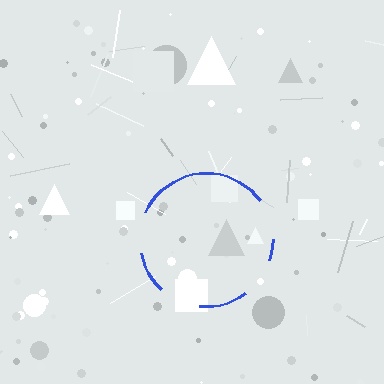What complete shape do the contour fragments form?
The contour fragments form a circle.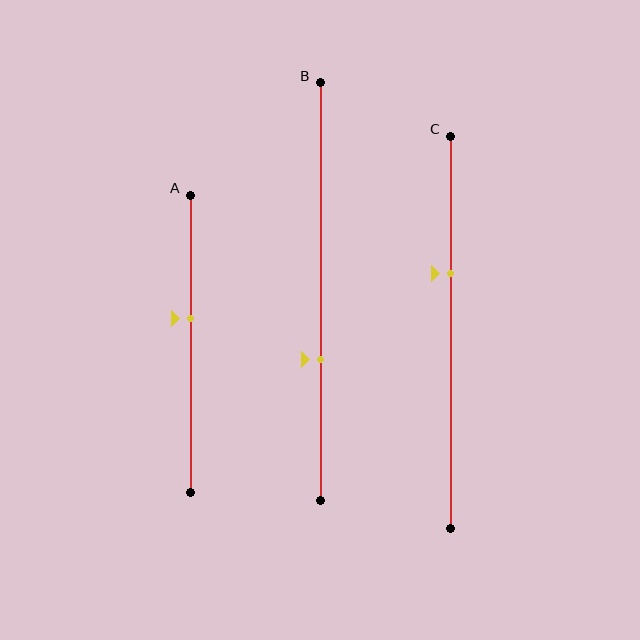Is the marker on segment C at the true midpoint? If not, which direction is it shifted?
No, the marker on segment C is shifted upward by about 15% of the segment length.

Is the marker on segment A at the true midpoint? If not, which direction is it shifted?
No, the marker on segment A is shifted upward by about 8% of the segment length.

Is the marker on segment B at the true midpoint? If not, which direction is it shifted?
No, the marker on segment B is shifted downward by about 16% of the segment length.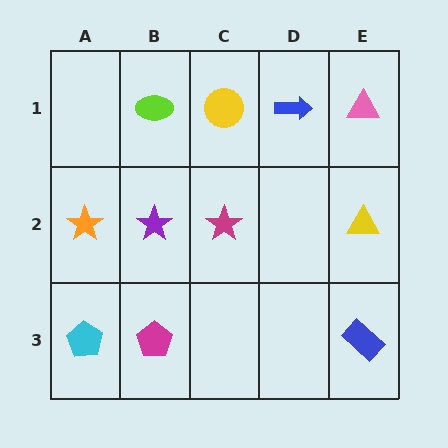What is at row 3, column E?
A blue rectangle.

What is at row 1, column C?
A yellow circle.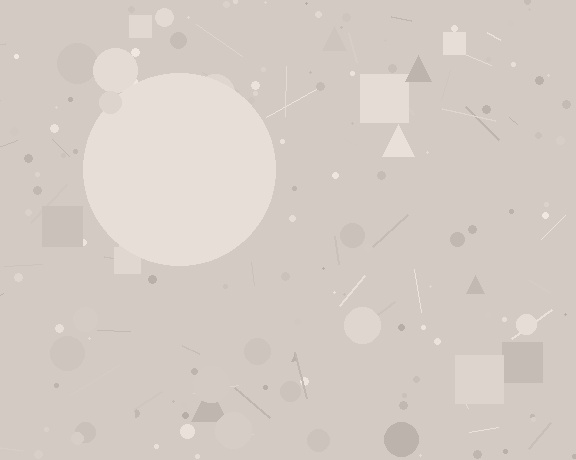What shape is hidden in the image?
A circle is hidden in the image.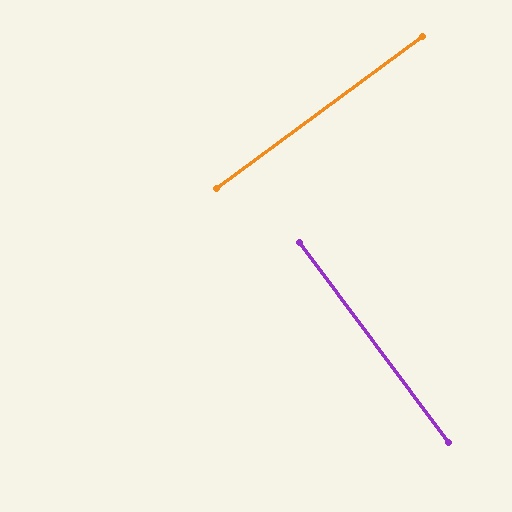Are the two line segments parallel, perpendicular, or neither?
Perpendicular — they meet at approximately 90°.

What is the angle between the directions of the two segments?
Approximately 90 degrees.